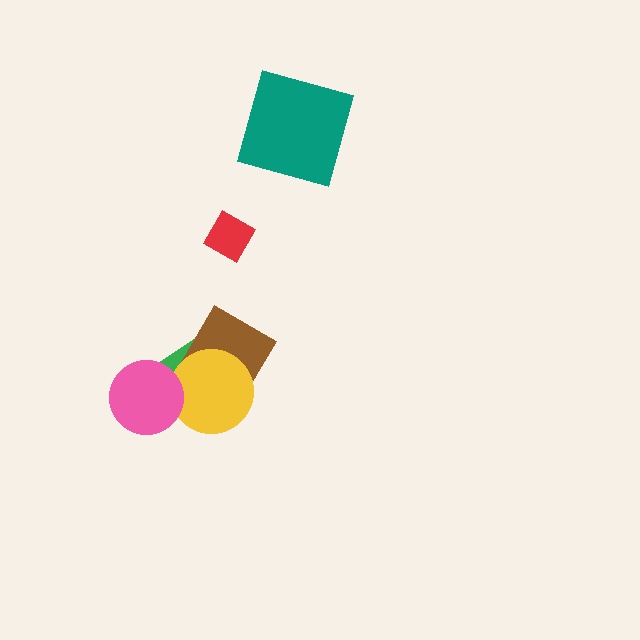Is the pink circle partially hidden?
No, no other shape covers it.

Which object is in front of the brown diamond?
The yellow circle is in front of the brown diamond.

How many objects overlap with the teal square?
0 objects overlap with the teal square.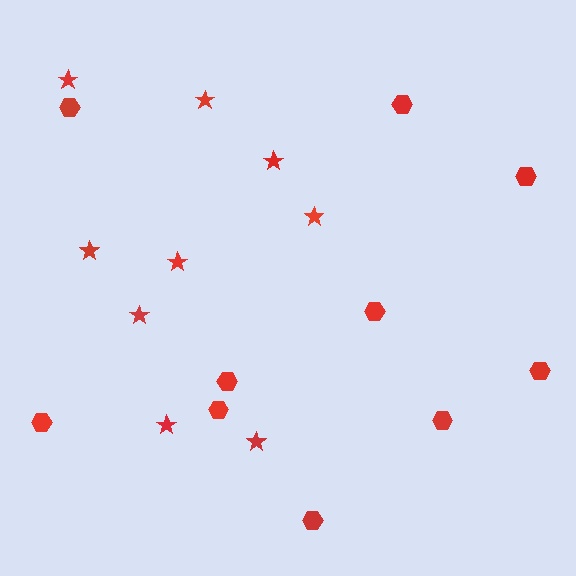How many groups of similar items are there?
There are 2 groups: one group of stars (9) and one group of hexagons (10).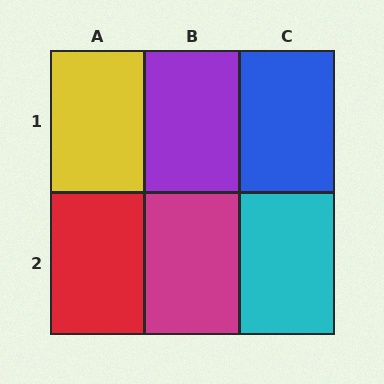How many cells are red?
1 cell is red.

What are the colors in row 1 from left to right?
Yellow, purple, blue.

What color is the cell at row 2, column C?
Cyan.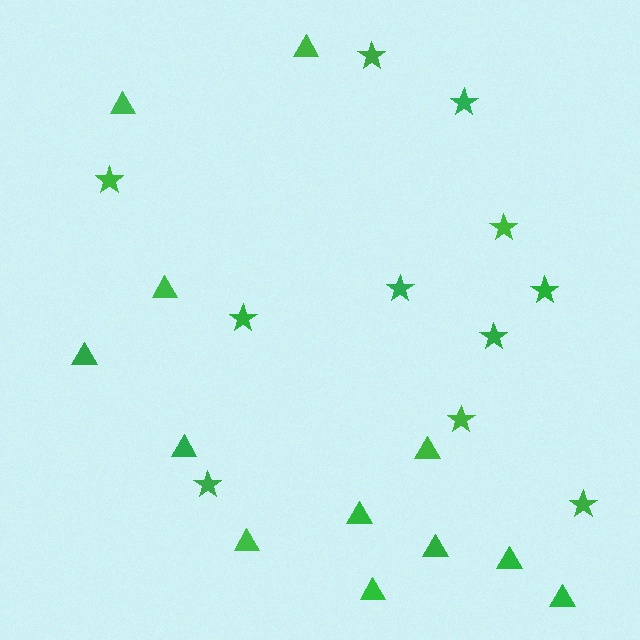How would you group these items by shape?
There are 2 groups: one group of stars (11) and one group of triangles (12).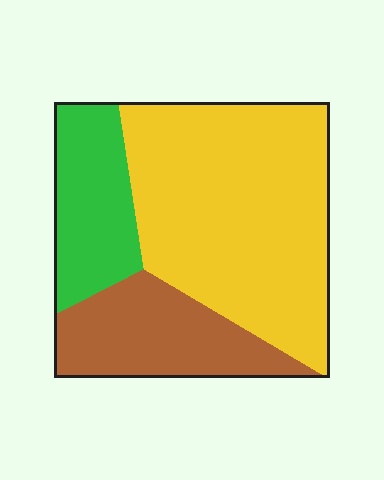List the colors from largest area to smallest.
From largest to smallest: yellow, brown, green.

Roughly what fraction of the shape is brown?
Brown covers 23% of the shape.